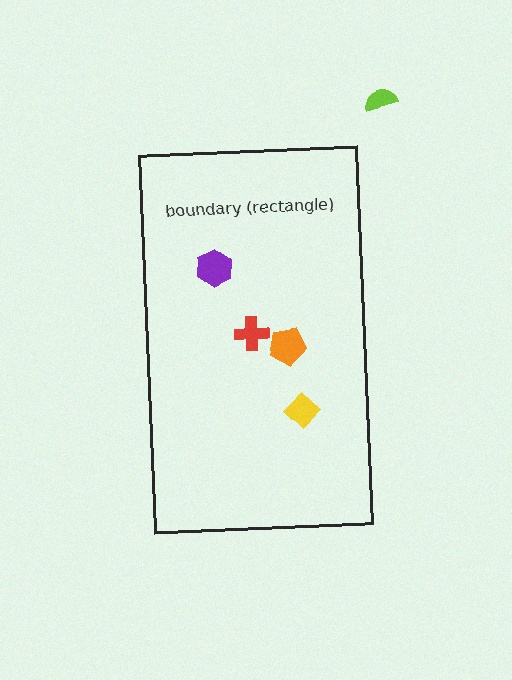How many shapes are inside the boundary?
4 inside, 1 outside.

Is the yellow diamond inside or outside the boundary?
Inside.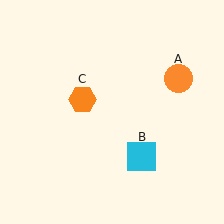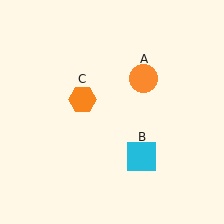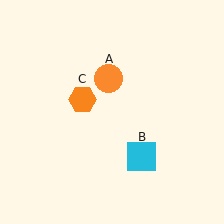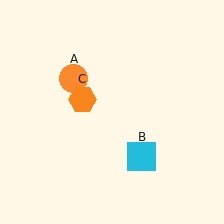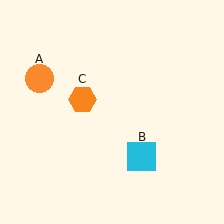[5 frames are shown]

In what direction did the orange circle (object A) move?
The orange circle (object A) moved left.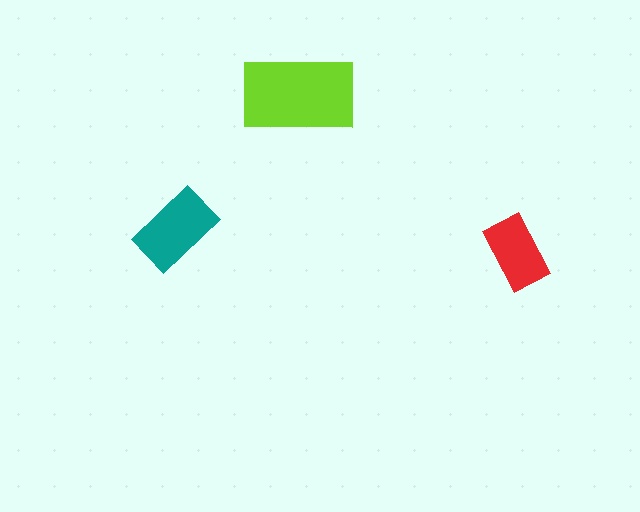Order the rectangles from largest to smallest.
the lime one, the teal one, the red one.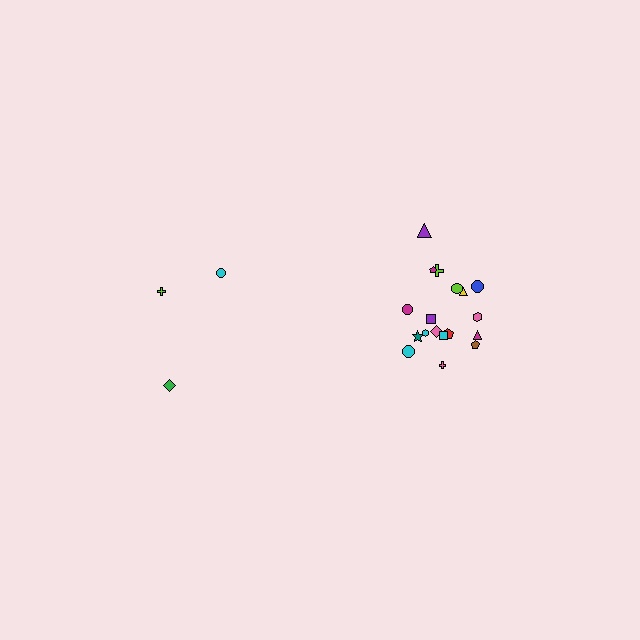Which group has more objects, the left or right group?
The right group.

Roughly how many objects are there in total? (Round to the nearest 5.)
Roughly 20 objects in total.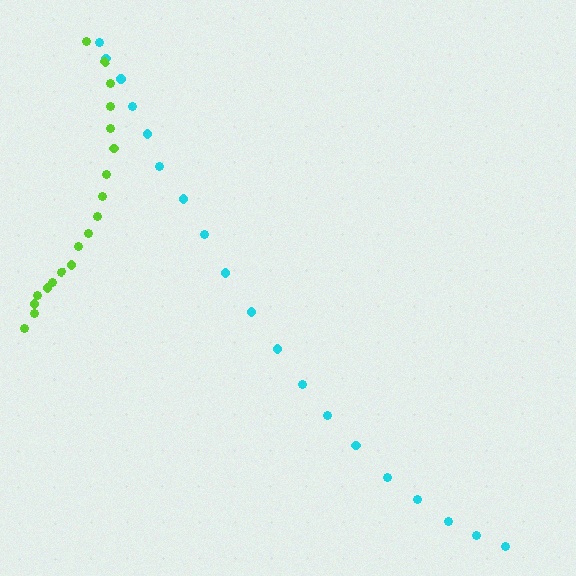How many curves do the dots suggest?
There are 2 distinct paths.